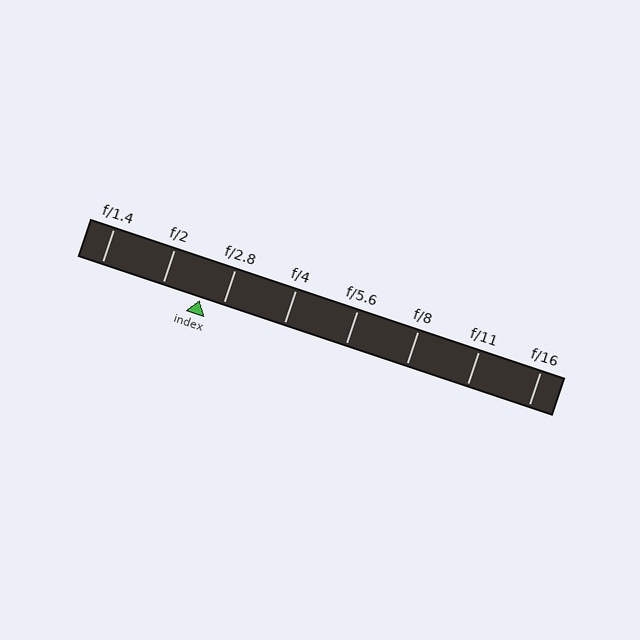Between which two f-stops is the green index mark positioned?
The index mark is between f/2 and f/2.8.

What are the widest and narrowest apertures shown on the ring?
The widest aperture shown is f/1.4 and the narrowest is f/16.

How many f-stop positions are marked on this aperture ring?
There are 8 f-stop positions marked.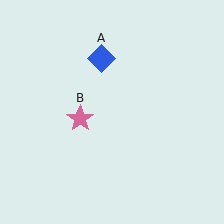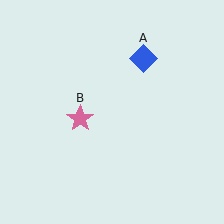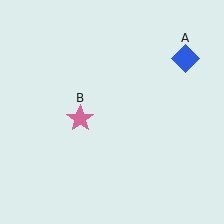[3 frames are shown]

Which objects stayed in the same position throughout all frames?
Pink star (object B) remained stationary.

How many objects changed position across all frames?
1 object changed position: blue diamond (object A).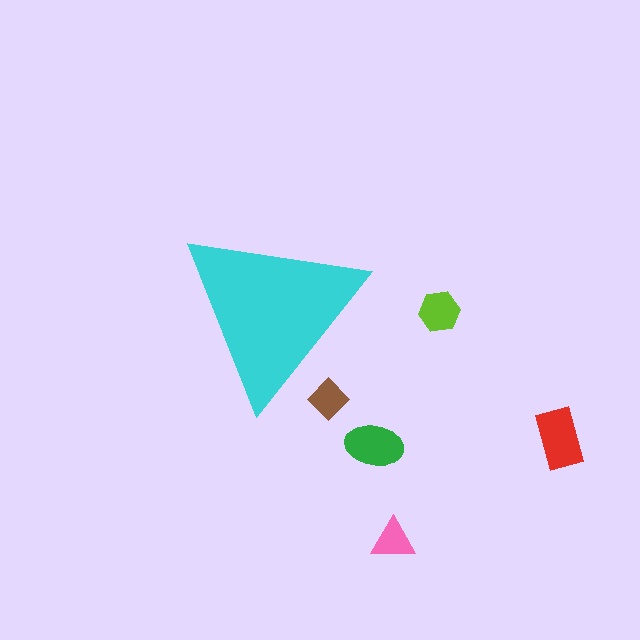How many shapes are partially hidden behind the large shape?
1 shape is partially hidden.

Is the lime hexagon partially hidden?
No, the lime hexagon is fully visible.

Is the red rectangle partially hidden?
No, the red rectangle is fully visible.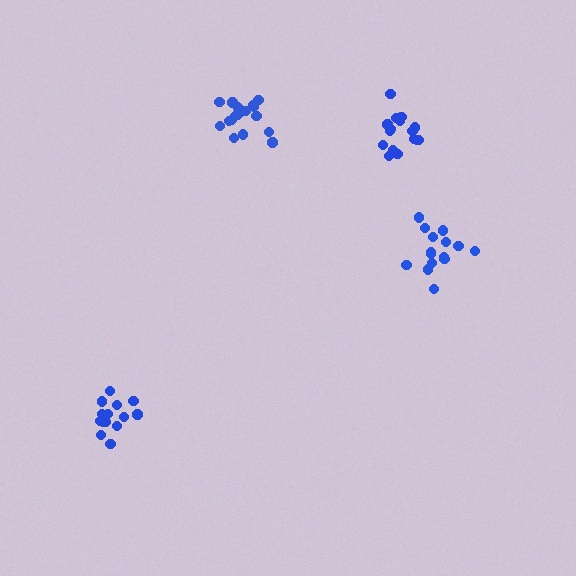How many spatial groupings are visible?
There are 4 spatial groupings.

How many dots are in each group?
Group 1: 15 dots, Group 2: 16 dots, Group 3: 14 dots, Group 4: 18 dots (63 total).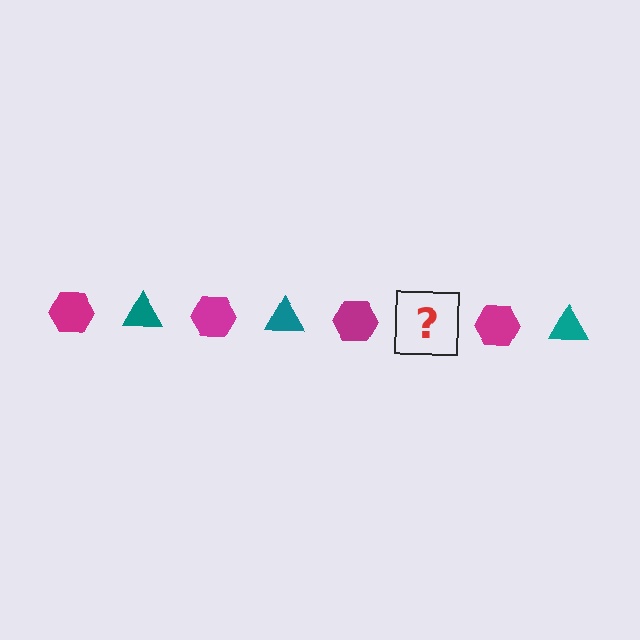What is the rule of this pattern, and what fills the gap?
The rule is that the pattern alternates between magenta hexagon and teal triangle. The gap should be filled with a teal triangle.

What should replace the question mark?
The question mark should be replaced with a teal triangle.